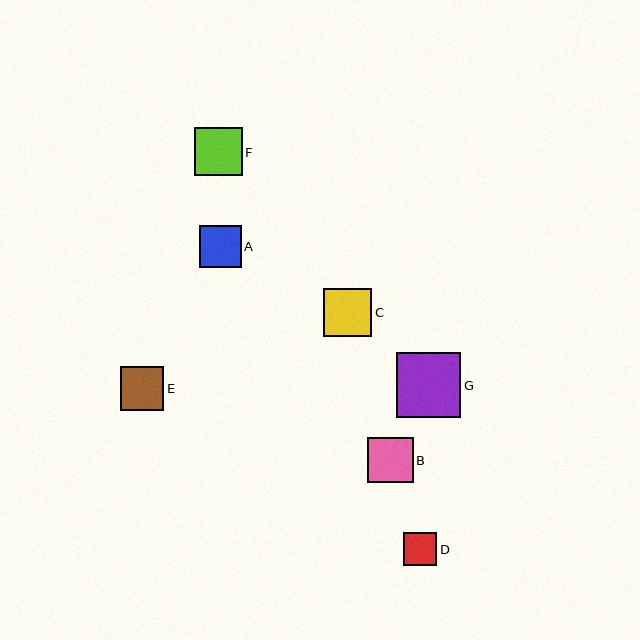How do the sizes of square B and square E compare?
Square B and square E are approximately the same size.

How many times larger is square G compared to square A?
Square G is approximately 1.5 times the size of square A.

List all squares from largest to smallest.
From largest to smallest: G, C, F, B, E, A, D.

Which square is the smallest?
Square D is the smallest with a size of approximately 34 pixels.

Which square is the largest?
Square G is the largest with a size of approximately 64 pixels.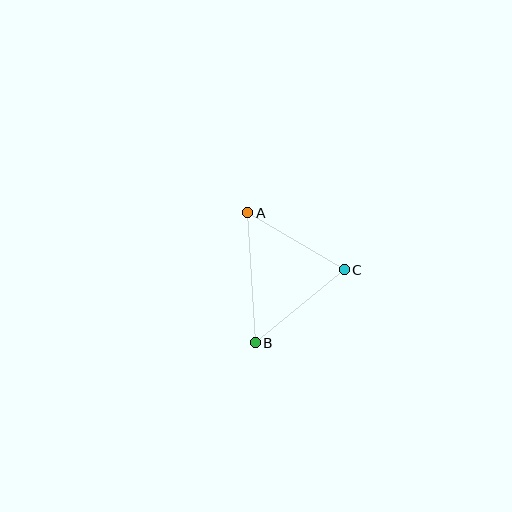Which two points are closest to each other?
Points A and C are closest to each other.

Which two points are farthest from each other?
Points A and B are farthest from each other.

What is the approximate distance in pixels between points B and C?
The distance between B and C is approximately 115 pixels.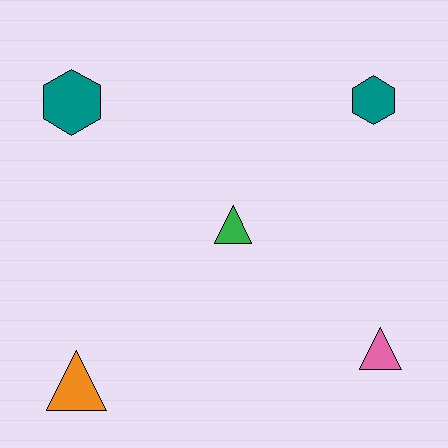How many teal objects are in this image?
There are 2 teal objects.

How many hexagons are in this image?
There are 2 hexagons.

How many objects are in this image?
There are 5 objects.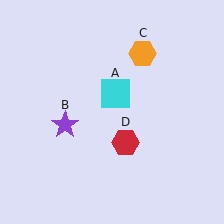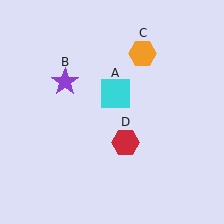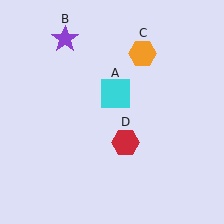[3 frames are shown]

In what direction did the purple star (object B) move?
The purple star (object B) moved up.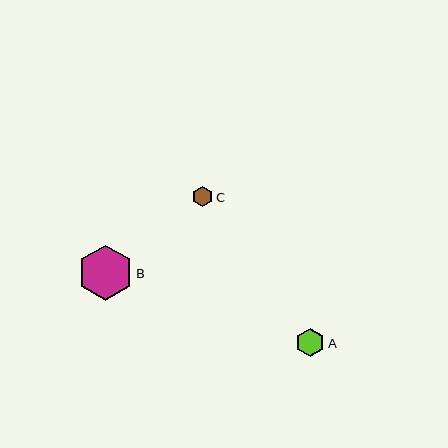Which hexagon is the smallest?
Hexagon C is the smallest with a size of approximately 20 pixels.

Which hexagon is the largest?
Hexagon B is the largest with a size of approximately 55 pixels.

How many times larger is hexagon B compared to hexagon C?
Hexagon B is approximately 2.7 times the size of hexagon C.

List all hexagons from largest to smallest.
From largest to smallest: B, A, C.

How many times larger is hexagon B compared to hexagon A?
Hexagon B is approximately 1.9 times the size of hexagon A.